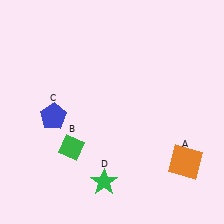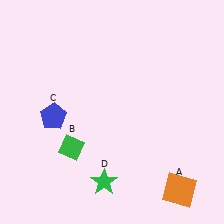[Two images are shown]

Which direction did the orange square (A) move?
The orange square (A) moved down.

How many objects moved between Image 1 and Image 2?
1 object moved between the two images.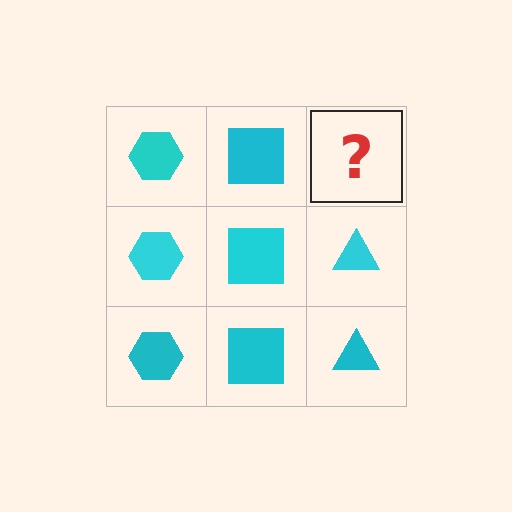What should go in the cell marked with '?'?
The missing cell should contain a cyan triangle.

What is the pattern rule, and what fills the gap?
The rule is that each column has a consistent shape. The gap should be filled with a cyan triangle.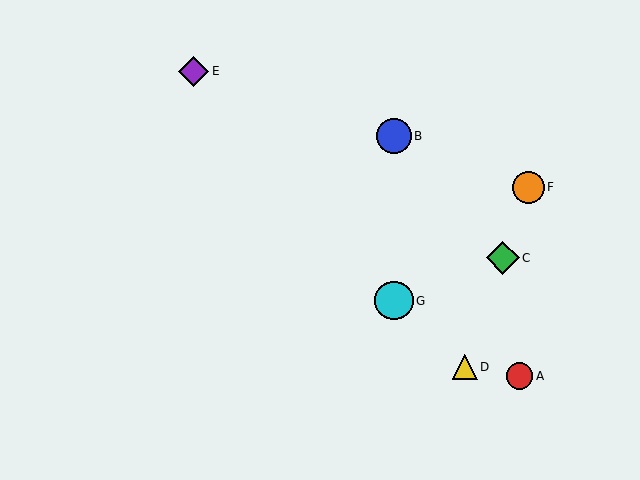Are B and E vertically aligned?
No, B is at x≈394 and E is at x≈194.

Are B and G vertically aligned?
Yes, both are at x≈394.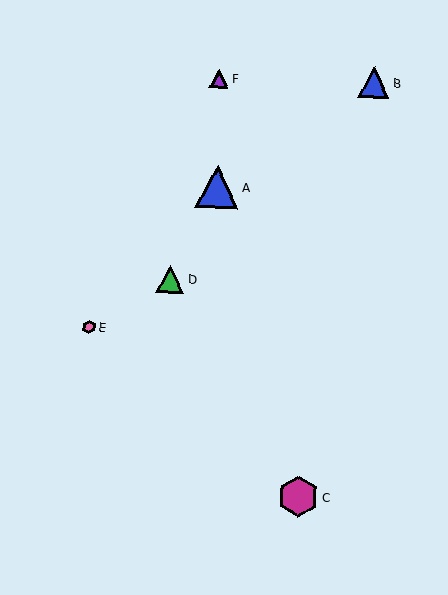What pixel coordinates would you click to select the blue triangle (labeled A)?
Click at (217, 186) to select the blue triangle A.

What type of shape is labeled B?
Shape B is a blue triangle.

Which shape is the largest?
The blue triangle (labeled A) is the largest.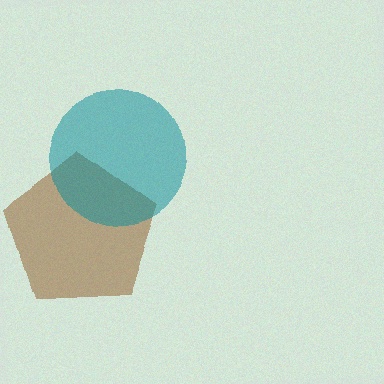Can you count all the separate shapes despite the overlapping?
Yes, there are 2 separate shapes.